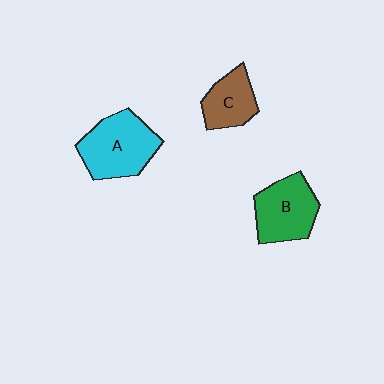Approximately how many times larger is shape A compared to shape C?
Approximately 1.6 times.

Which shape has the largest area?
Shape A (cyan).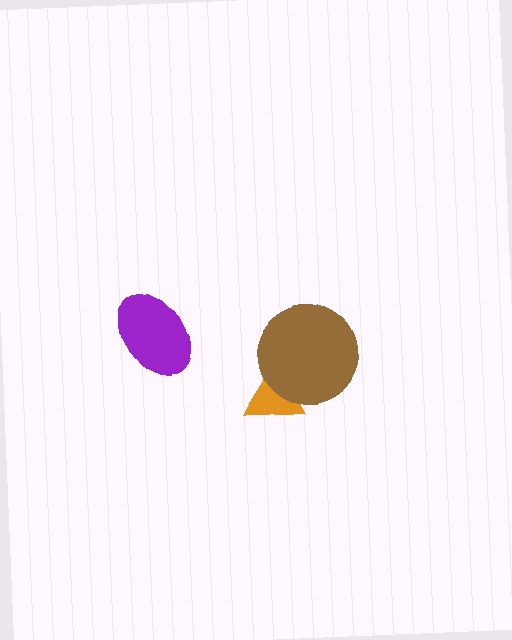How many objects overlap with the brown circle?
1 object overlaps with the brown circle.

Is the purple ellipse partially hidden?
No, no other shape covers it.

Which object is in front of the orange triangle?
The brown circle is in front of the orange triangle.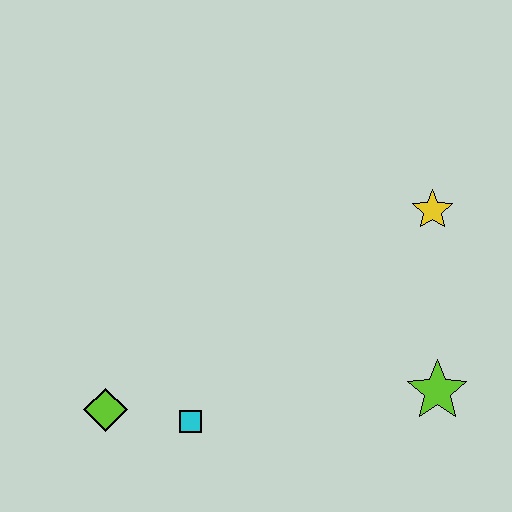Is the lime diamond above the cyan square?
Yes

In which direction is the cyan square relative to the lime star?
The cyan square is to the left of the lime star.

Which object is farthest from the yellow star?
The lime diamond is farthest from the yellow star.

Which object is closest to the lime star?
The yellow star is closest to the lime star.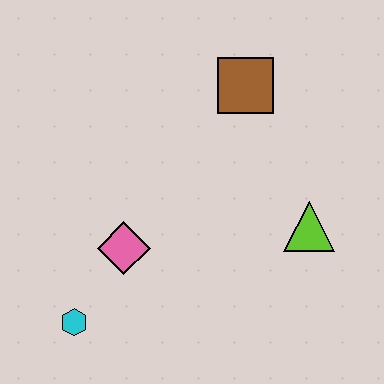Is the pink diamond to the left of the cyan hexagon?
No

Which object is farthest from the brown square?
The cyan hexagon is farthest from the brown square.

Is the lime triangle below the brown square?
Yes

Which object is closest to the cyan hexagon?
The pink diamond is closest to the cyan hexagon.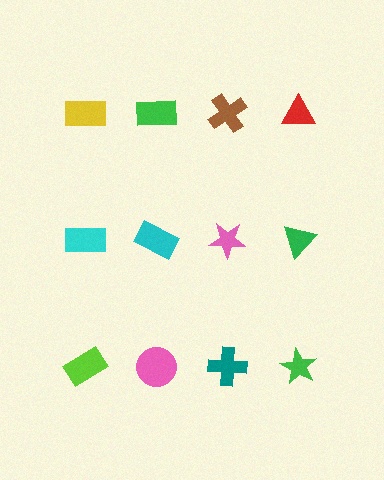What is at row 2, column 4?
A green triangle.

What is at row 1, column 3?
A brown cross.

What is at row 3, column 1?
A lime rectangle.